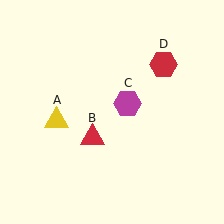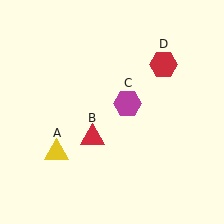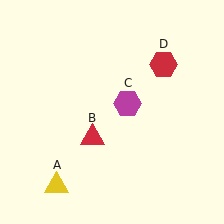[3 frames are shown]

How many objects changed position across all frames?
1 object changed position: yellow triangle (object A).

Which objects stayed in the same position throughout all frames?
Red triangle (object B) and magenta hexagon (object C) and red hexagon (object D) remained stationary.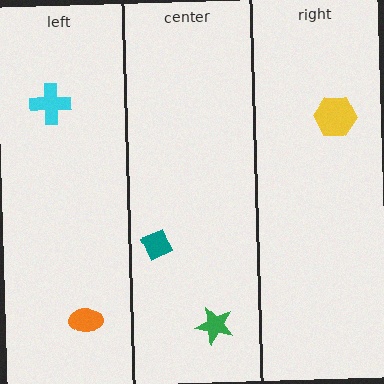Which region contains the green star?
The center region.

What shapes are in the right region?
The yellow hexagon.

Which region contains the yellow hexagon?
The right region.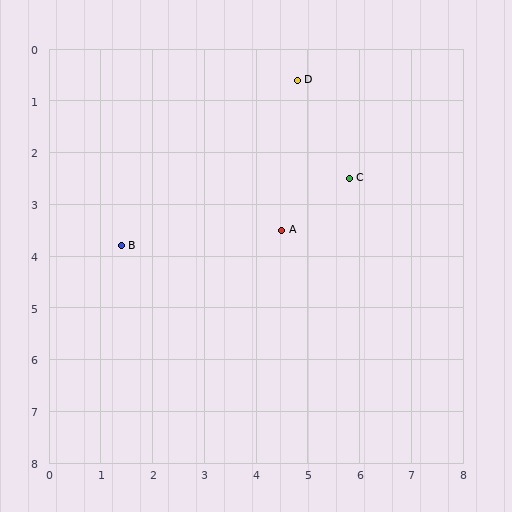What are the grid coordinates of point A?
Point A is at approximately (4.5, 3.5).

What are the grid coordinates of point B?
Point B is at approximately (1.4, 3.8).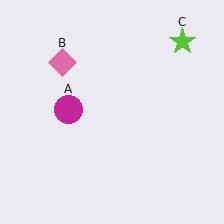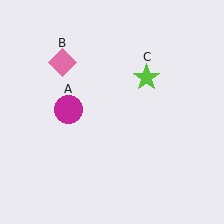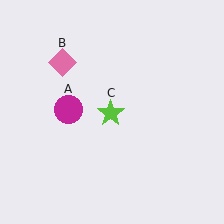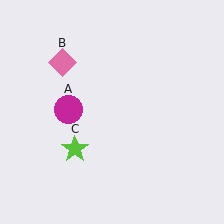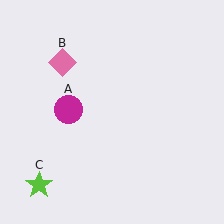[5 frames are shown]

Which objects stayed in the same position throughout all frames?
Magenta circle (object A) and pink diamond (object B) remained stationary.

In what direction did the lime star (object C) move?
The lime star (object C) moved down and to the left.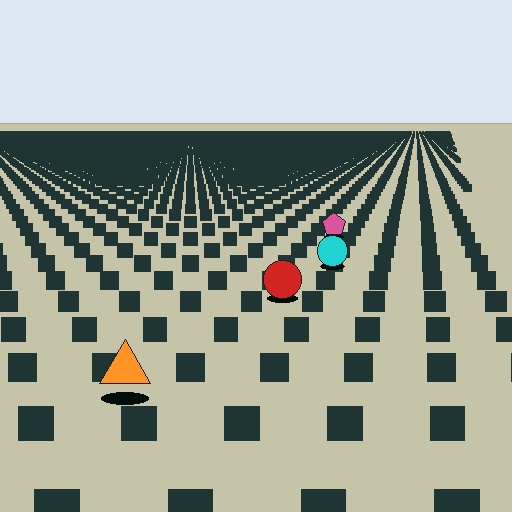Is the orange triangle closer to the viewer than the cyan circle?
Yes. The orange triangle is closer — you can tell from the texture gradient: the ground texture is coarser near it.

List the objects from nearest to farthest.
From nearest to farthest: the orange triangle, the red circle, the cyan circle, the pink pentagon.